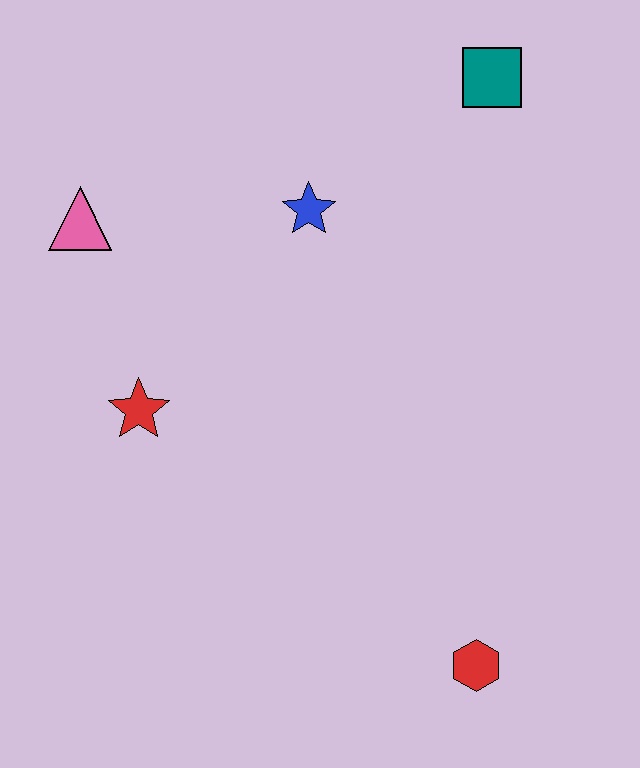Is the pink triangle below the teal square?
Yes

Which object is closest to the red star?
The pink triangle is closest to the red star.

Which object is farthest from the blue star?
The red hexagon is farthest from the blue star.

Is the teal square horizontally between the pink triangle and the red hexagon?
No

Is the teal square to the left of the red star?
No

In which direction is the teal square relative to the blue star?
The teal square is to the right of the blue star.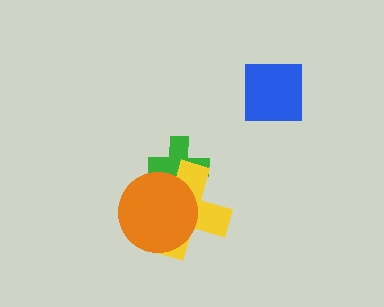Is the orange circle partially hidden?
No, no other shape covers it.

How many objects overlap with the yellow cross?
2 objects overlap with the yellow cross.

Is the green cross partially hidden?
Yes, it is partially covered by another shape.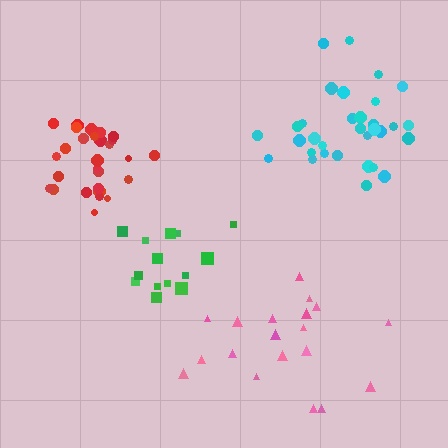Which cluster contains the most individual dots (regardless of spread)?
Cyan (32).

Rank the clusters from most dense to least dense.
red, green, cyan, pink.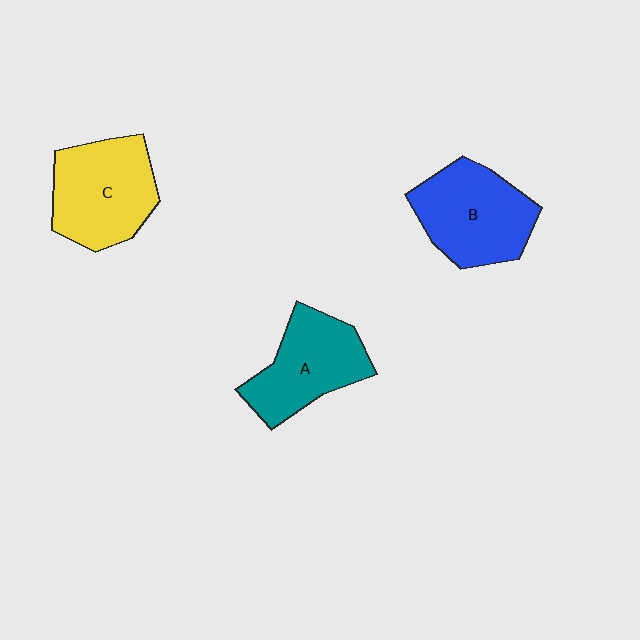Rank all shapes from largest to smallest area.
From largest to smallest: C (yellow), B (blue), A (teal).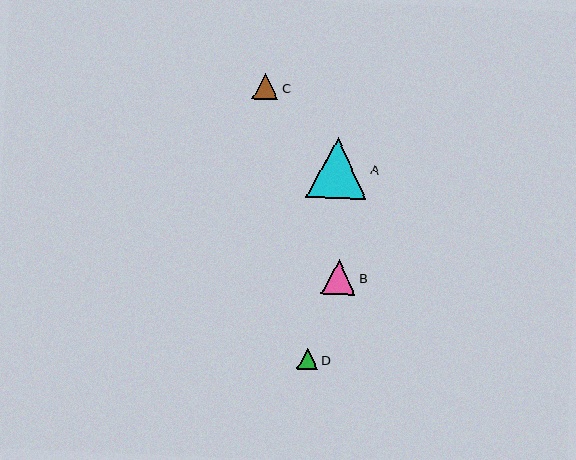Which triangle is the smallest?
Triangle D is the smallest with a size of approximately 21 pixels.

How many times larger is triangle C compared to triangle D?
Triangle C is approximately 1.2 times the size of triangle D.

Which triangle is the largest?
Triangle A is the largest with a size of approximately 60 pixels.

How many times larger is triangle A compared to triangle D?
Triangle A is approximately 2.9 times the size of triangle D.